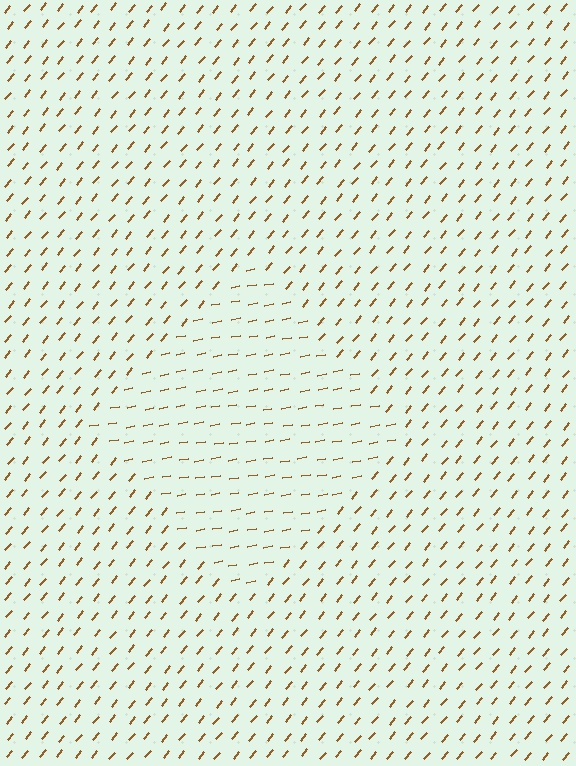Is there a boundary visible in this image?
Yes, there is a texture boundary formed by a change in line orientation.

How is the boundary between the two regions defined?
The boundary is defined purely by a change in line orientation (approximately 39 degrees difference). All lines are the same color and thickness.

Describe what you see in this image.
The image is filled with small brown line segments. A diamond region in the image has lines oriented differently from the surrounding lines, creating a visible texture boundary.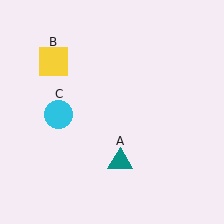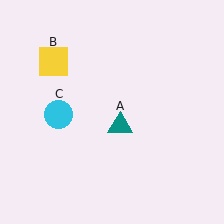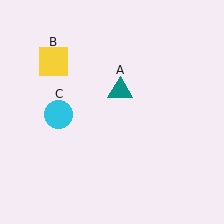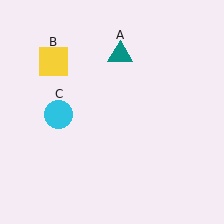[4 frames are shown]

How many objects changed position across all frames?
1 object changed position: teal triangle (object A).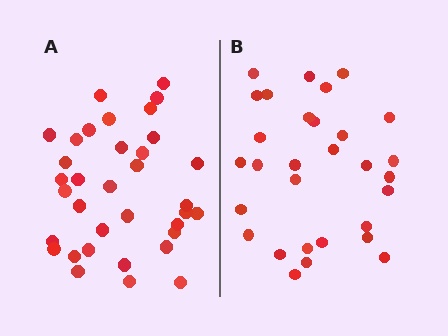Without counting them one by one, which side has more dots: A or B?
Region A (the left region) has more dots.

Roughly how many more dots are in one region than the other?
Region A has about 5 more dots than region B.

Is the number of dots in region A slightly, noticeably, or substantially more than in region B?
Region A has only slightly more — the two regions are fairly close. The ratio is roughly 1.2 to 1.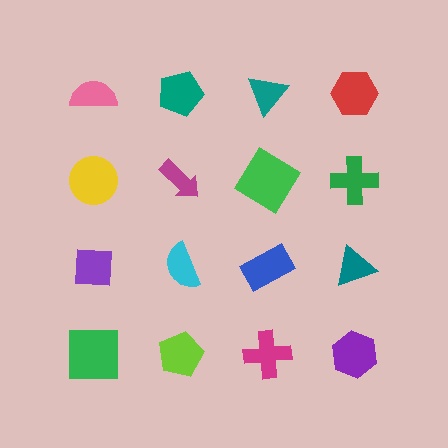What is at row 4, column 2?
A lime pentagon.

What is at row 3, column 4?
A teal triangle.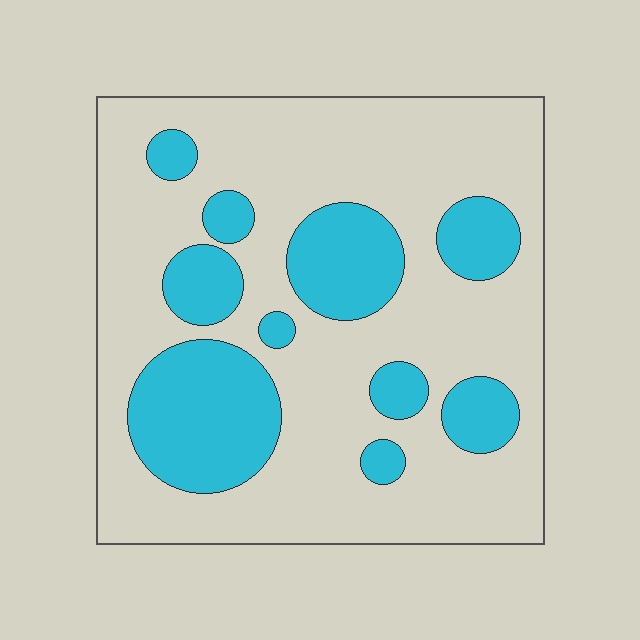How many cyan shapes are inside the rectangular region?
10.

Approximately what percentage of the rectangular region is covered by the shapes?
Approximately 30%.